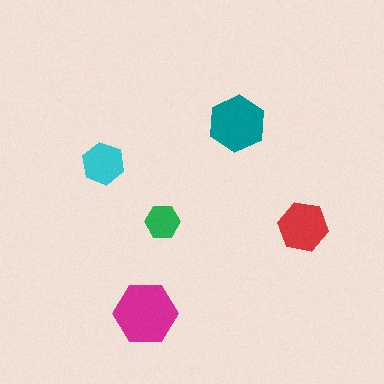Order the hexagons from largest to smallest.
the magenta one, the teal one, the red one, the cyan one, the green one.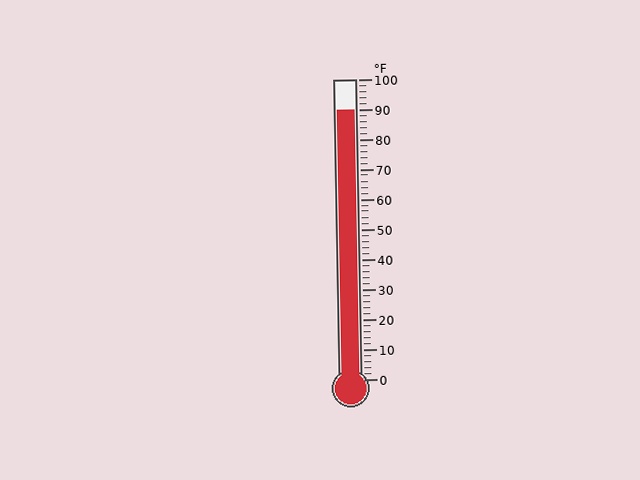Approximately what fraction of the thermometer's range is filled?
The thermometer is filled to approximately 90% of its range.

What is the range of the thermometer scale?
The thermometer scale ranges from 0°F to 100°F.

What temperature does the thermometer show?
The thermometer shows approximately 90°F.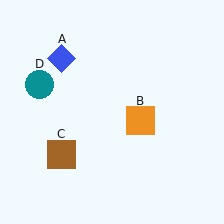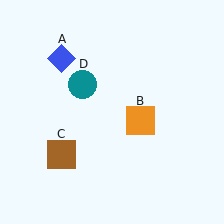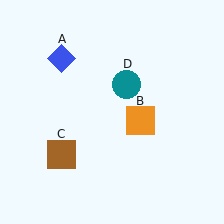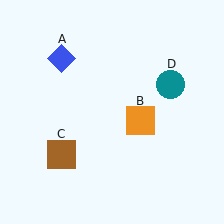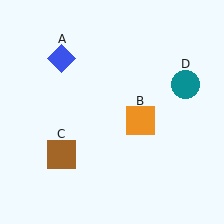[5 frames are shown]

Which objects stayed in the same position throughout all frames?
Blue diamond (object A) and orange square (object B) and brown square (object C) remained stationary.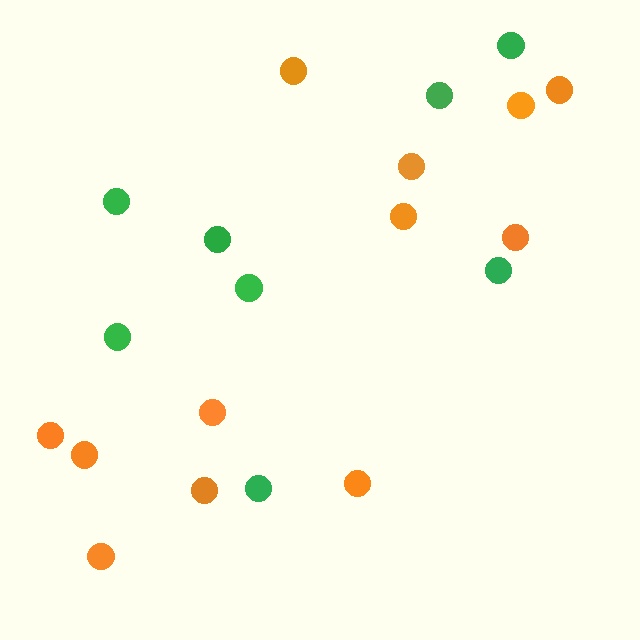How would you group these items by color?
There are 2 groups: one group of green circles (8) and one group of orange circles (12).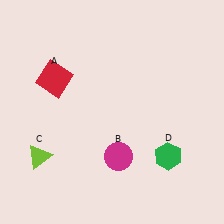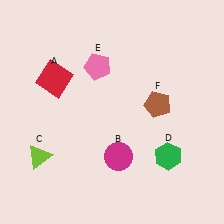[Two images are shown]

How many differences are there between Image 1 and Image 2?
There are 2 differences between the two images.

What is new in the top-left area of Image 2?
A pink pentagon (E) was added in the top-left area of Image 2.